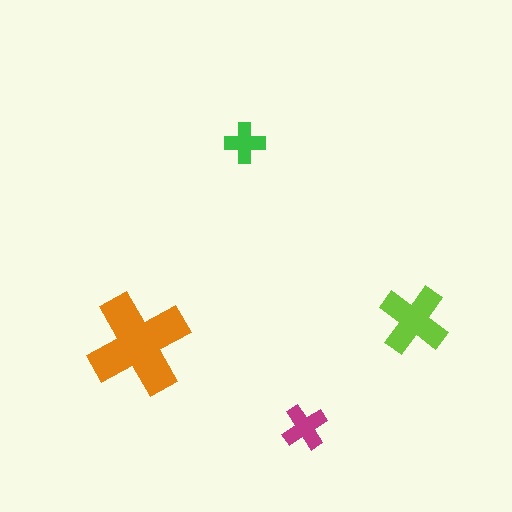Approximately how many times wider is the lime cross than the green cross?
About 1.5 times wider.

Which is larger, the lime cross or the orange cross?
The orange one.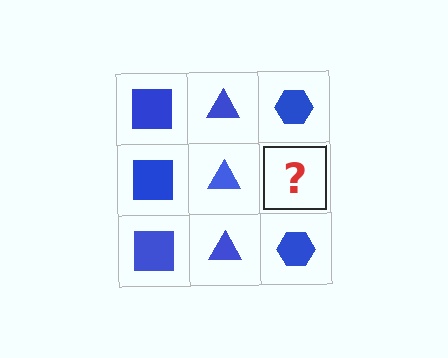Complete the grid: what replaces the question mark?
The question mark should be replaced with a blue hexagon.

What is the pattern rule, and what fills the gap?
The rule is that each column has a consistent shape. The gap should be filled with a blue hexagon.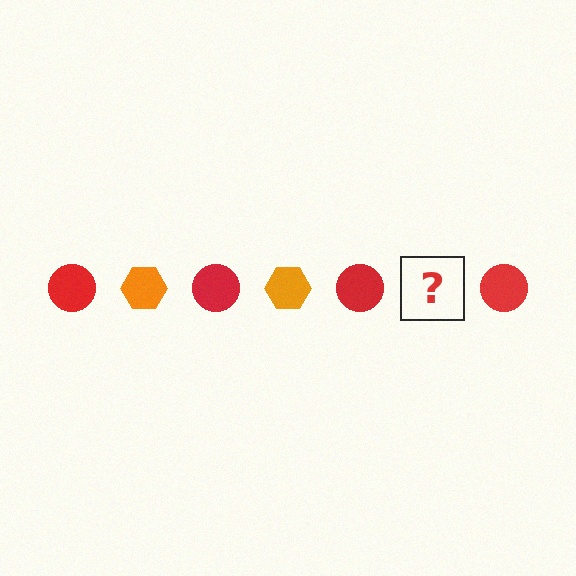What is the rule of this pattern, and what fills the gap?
The rule is that the pattern alternates between red circle and orange hexagon. The gap should be filled with an orange hexagon.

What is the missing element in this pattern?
The missing element is an orange hexagon.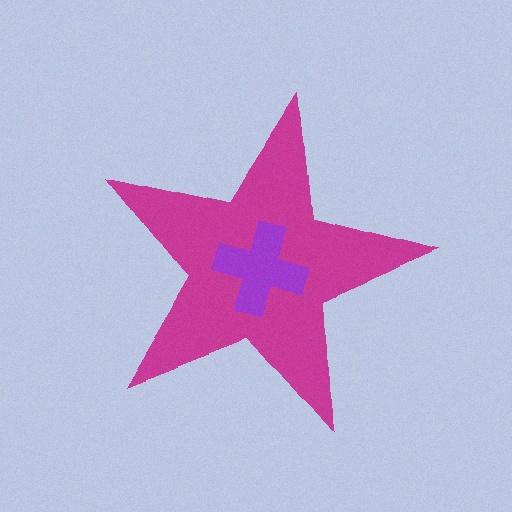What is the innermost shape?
The purple cross.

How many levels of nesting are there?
2.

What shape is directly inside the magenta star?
The purple cross.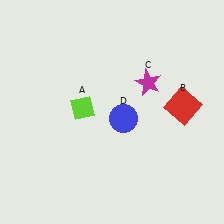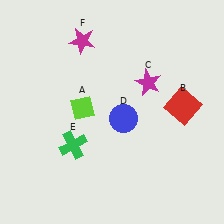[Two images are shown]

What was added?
A green cross (E), a magenta star (F) were added in Image 2.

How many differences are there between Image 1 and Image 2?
There are 2 differences between the two images.